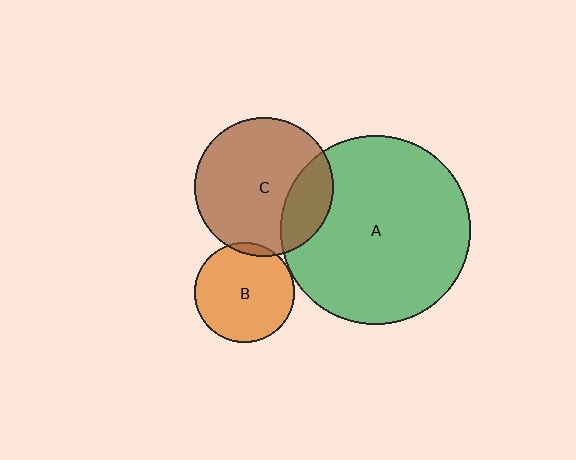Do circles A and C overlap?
Yes.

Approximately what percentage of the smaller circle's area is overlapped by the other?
Approximately 20%.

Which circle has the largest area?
Circle A (green).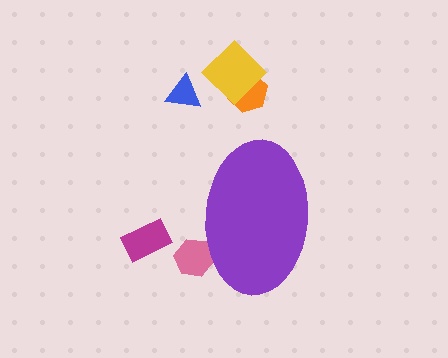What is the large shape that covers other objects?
A purple ellipse.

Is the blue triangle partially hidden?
No, the blue triangle is fully visible.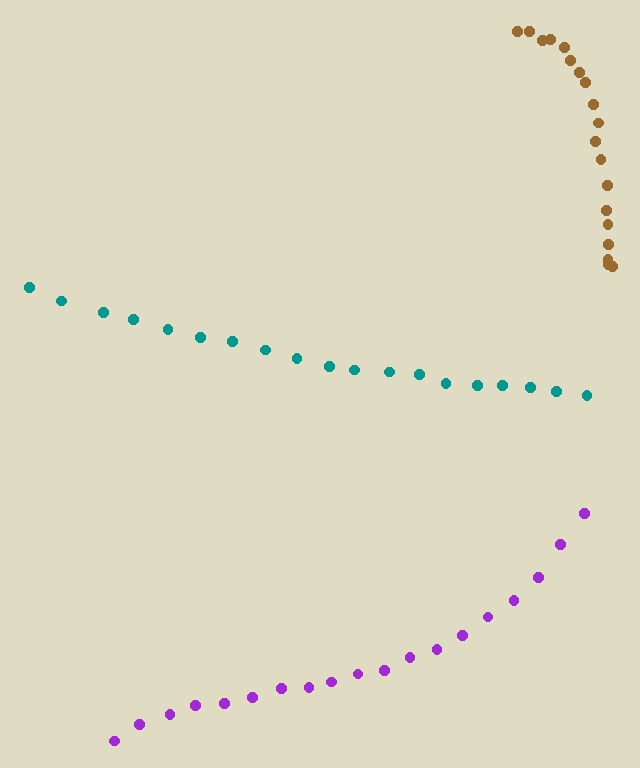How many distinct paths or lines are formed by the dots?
There are 3 distinct paths.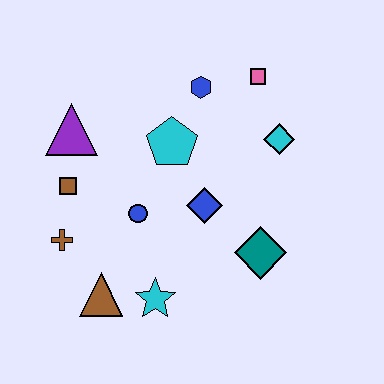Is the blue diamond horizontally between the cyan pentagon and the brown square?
No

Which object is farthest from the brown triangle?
The pink square is farthest from the brown triangle.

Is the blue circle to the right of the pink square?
No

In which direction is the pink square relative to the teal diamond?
The pink square is above the teal diamond.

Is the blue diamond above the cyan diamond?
No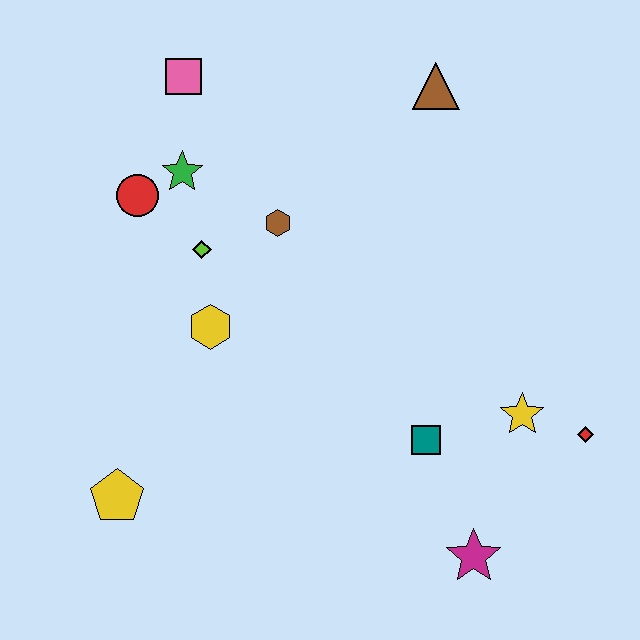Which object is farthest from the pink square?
The magenta star is farthest from the pink square.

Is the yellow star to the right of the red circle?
Yes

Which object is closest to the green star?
The red circle is closest to the green star.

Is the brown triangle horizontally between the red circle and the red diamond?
Yes